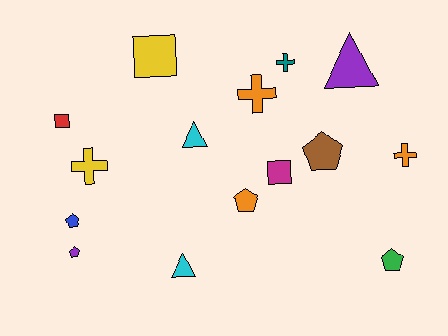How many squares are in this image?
There are 3 squares.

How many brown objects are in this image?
There is 1 brown object.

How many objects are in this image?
There are 15 objects.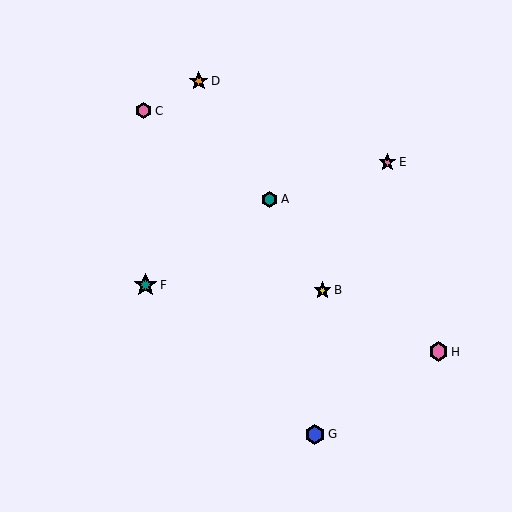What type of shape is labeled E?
Shape E is a pink star.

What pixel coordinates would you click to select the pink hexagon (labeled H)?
Click at (439, 352) to select the pink hexagon H.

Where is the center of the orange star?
The center of the orange star is at (199, 81).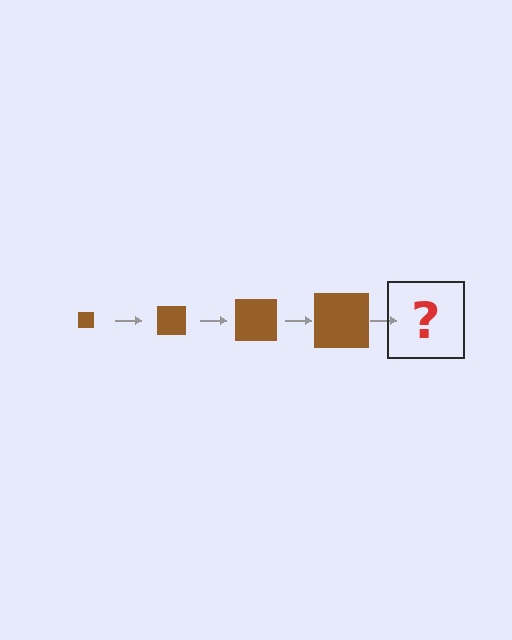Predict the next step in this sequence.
The next step is a brown square, larger than the previous one.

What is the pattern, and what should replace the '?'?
The pattern is that the square gets progressively larger each step. The '?' should be a brown square, larger than the previous one.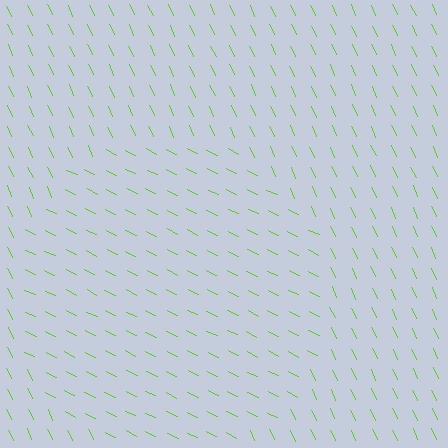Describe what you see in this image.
The image is filled with small lime line segments. A circle region in the image has lines oriented differently from the surrounding lines, creating a visible texture boundary.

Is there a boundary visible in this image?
Yes, there is a texture boundary formed by a change in line orientation.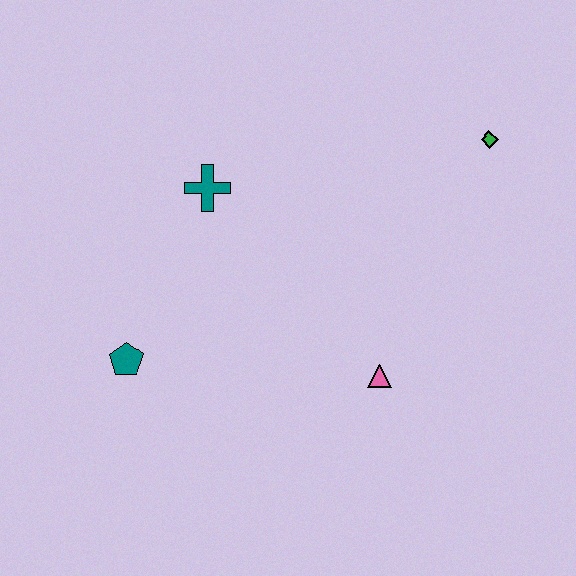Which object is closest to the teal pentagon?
The teal cross is closest to the teal pentagon.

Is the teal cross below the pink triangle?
No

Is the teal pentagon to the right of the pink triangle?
No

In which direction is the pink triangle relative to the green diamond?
The pink triangle is below the green diamond.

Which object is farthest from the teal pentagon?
The green diamond is farthest from the teal pentagon.